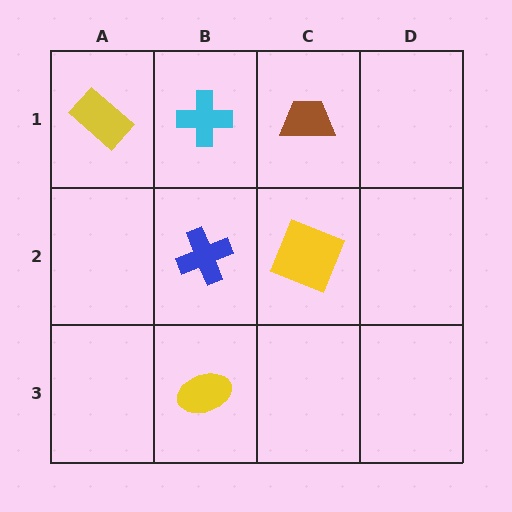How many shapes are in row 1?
3 shapes.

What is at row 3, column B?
A yellow ellipse.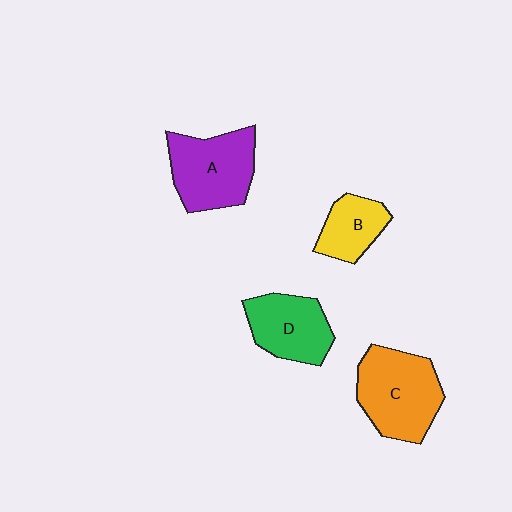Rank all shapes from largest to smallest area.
From largest to smallest: C (orange), A (purple), D (green), B (yellow).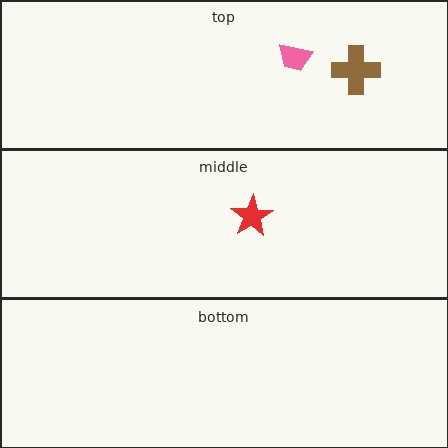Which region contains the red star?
The middle region.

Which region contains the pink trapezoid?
The top region.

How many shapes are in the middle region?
1.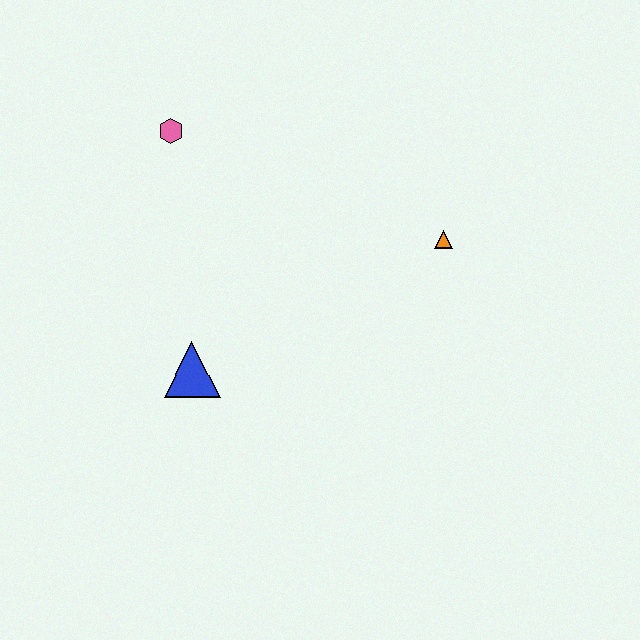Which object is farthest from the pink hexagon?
The orange triangle is farthest from the pink hexagon.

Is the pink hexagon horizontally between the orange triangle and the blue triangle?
No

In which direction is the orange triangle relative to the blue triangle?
The orange triangle is to the right of the blue triangle.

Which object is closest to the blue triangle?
The pink hexagon is closest to the blue triangle.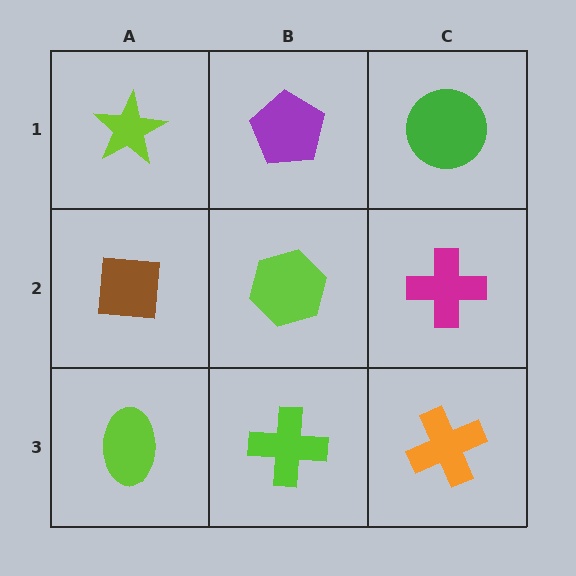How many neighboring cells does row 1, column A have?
2.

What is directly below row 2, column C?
An orange cross.